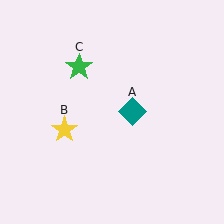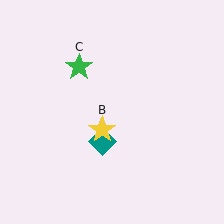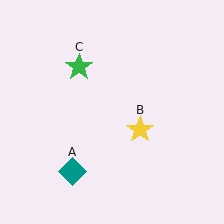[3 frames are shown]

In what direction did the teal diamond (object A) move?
The teal diamond (object A) moved down and to the left.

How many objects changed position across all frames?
2 objects changed position: teal diamond (object A), yellow star (object B).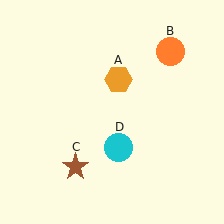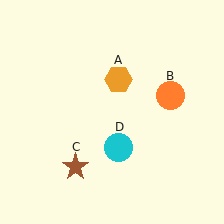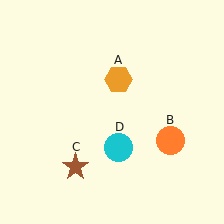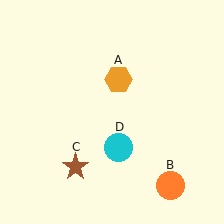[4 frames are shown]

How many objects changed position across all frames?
1 object changed position: orange circle (object B).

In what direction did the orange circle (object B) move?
The orange circle (object B) moved down.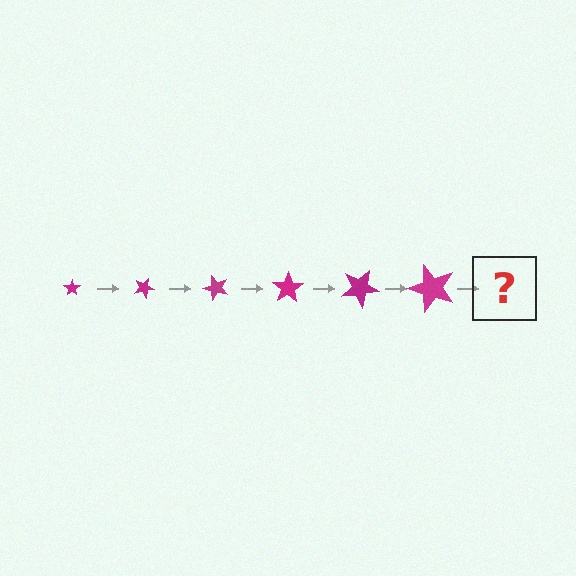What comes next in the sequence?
The next element should be a star, larger than the previous one and rotated 150 degrees from the start.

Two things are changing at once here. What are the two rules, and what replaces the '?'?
The two rules are that the star grows larger each step and it rotates 25 degrees each step. The '?' should be a star, larger than the previous one and rotated 150 degrees from the start.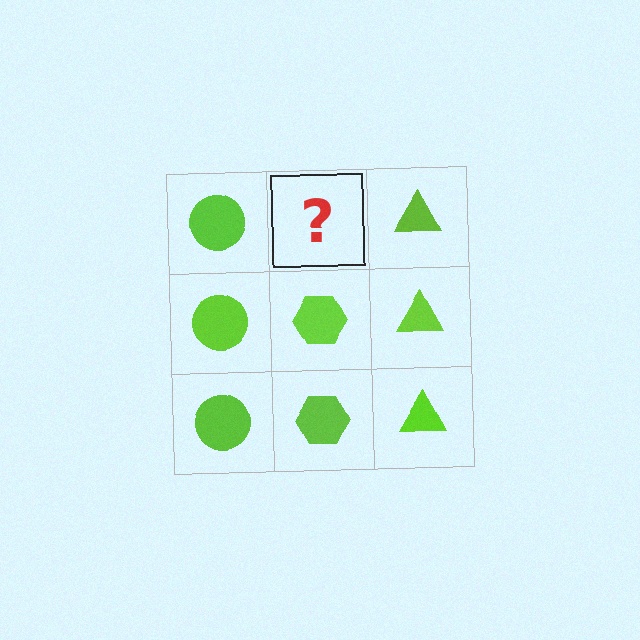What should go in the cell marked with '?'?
The missing cell should contain a lime hexagon.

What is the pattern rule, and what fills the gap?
The rule is that each column has a consistent shape. The gap should be filled with a lime hexagon.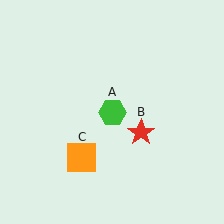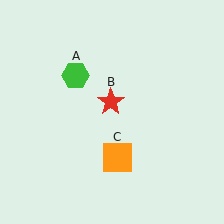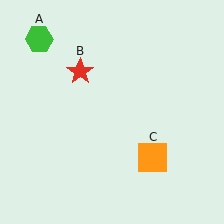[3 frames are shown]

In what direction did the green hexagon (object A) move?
The green hexagon (object A) moved up and to the left.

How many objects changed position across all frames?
3 objects changed position: green hexagon (object A), red star (object B), orange square (object C).